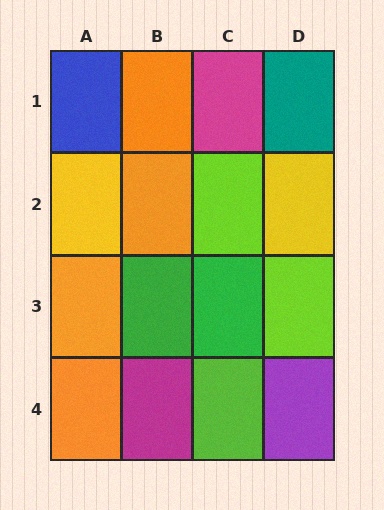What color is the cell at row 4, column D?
Purple.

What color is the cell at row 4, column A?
Orange.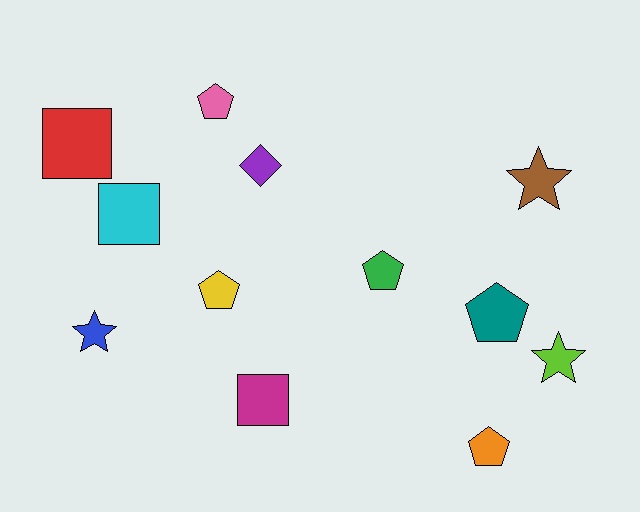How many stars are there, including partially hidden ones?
There are 3 stars.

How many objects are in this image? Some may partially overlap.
There are 12 objects.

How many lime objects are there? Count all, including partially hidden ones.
There is 1 lime object.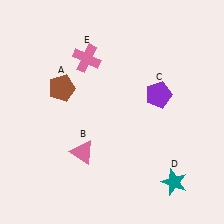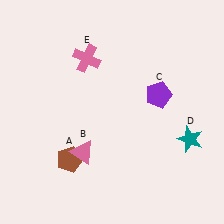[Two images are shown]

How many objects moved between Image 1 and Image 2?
2 objects moved between the two images.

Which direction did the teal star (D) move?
The teal star (D) moved up.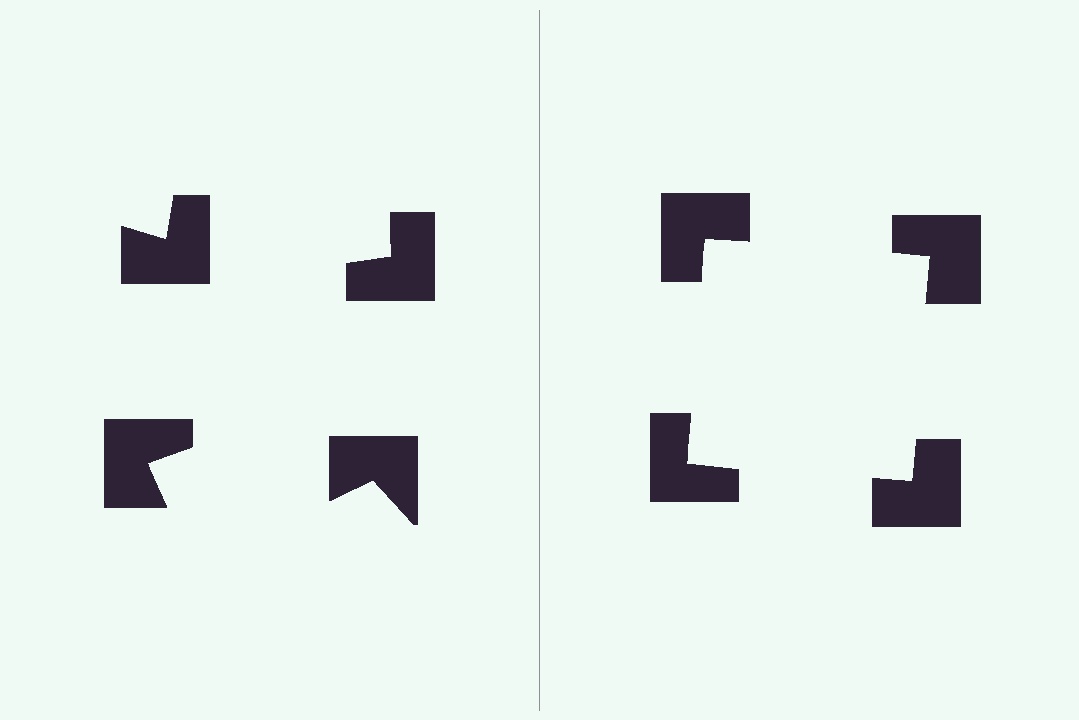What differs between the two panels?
The notched squares are positioned identically on both sides; only the wedge orientations differ. On the right they align to a square; on the left they are misaligned.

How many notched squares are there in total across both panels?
8 — 4 on each side.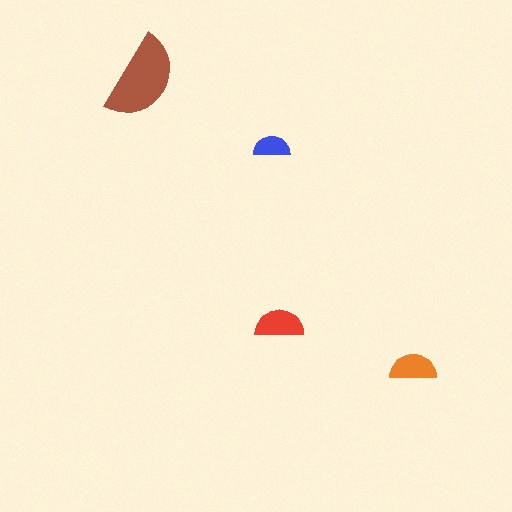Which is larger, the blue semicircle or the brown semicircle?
The brown one.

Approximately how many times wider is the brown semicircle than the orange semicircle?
About 2 times wider.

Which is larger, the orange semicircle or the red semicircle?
The red one.